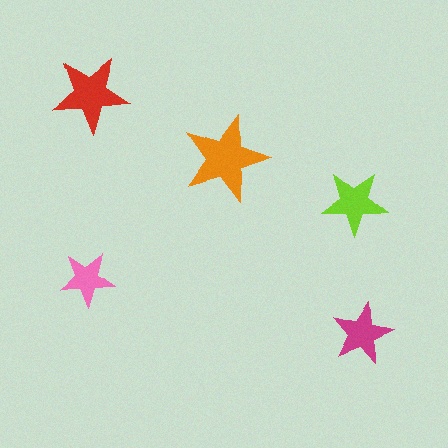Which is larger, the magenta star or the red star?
The red one.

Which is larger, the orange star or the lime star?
The orange one.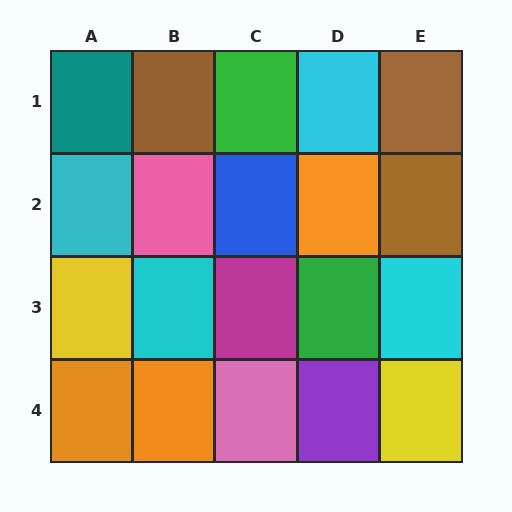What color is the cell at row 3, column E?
Cyan.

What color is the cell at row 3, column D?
Green.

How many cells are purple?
1 cell is purple.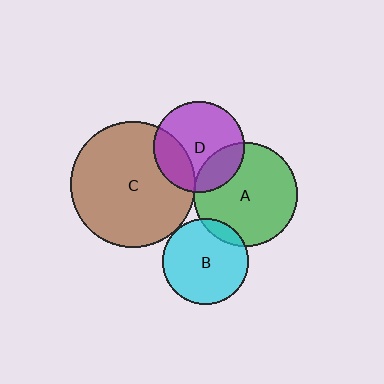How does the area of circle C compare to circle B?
Approximately 2.2 times.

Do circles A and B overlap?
Yes.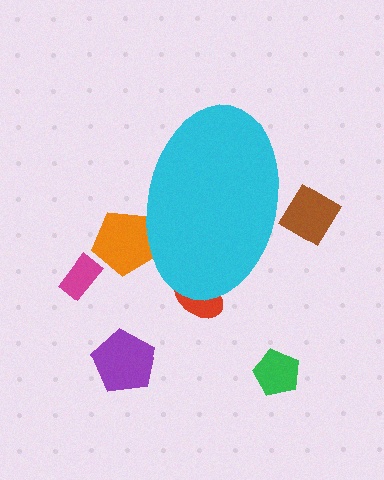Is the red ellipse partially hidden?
Yes, the red ellipse is partially hidden behind the cyan ellipse.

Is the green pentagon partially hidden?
No, the green pentagon is fully visible.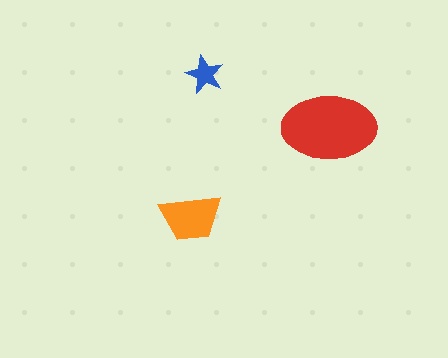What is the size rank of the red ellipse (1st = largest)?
1st.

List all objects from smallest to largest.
The blue star, the orange trapezoid, the red ellipse.